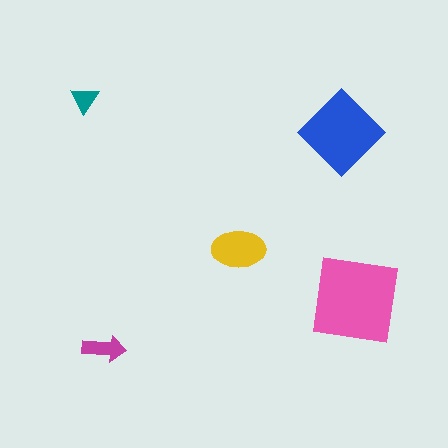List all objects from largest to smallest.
The pink square, the blue diamond, the yellow ellipse, the magenta arrow, the teal triangle.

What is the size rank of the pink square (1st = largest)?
1st.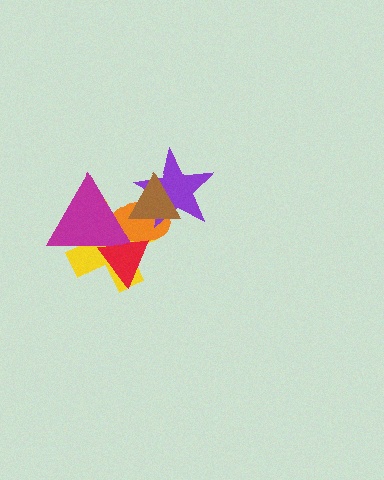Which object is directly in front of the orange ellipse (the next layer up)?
The magenta triangle is directly in front of the orange ellipse.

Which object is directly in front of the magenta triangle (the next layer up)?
The brown triangle is directly in front of the magenta triangle.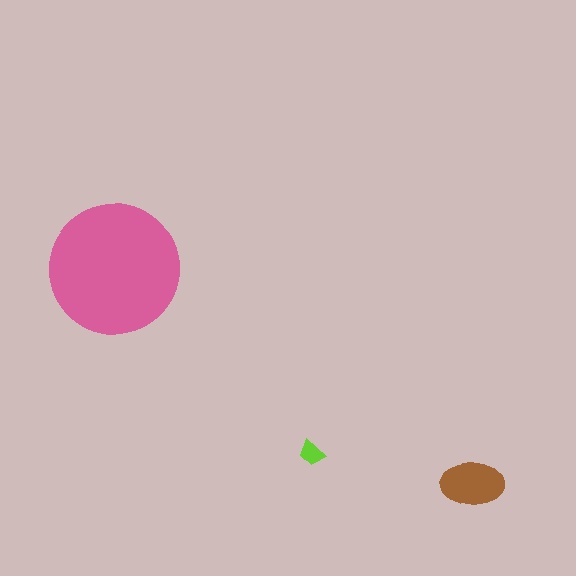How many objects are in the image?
There are 3 objects in the image.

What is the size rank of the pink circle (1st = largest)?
1st.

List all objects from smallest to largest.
The lime trapezoid, the brown ellipse, the pink circle.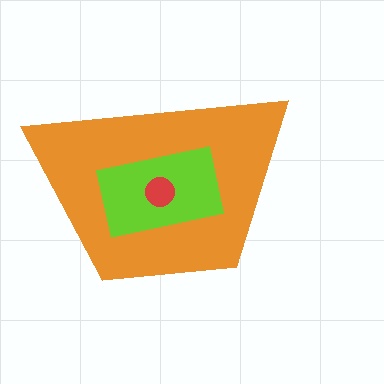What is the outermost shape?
The orange trapezoid.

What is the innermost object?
The red circle.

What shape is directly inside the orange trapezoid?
The lime rectangle.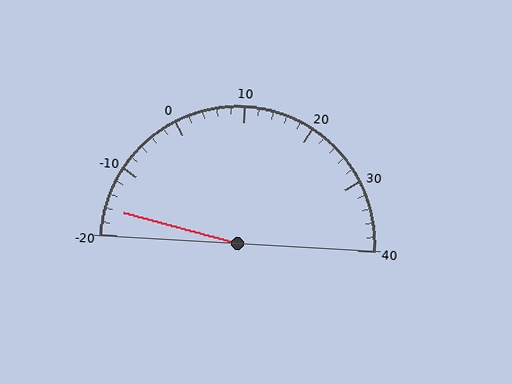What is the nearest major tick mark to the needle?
The nearest major tick mark is -20.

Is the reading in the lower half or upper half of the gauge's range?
The reading is in the lower half of the range (-20 to 40).